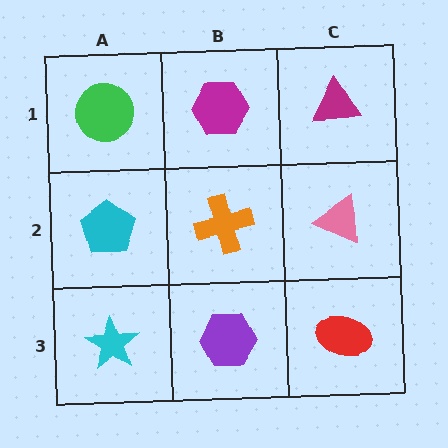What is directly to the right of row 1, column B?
A magenta triangle.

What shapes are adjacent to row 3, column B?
An orange cross (row 2, column B), a cyan star (row 3, column A), a red ellipse (row 3, column C).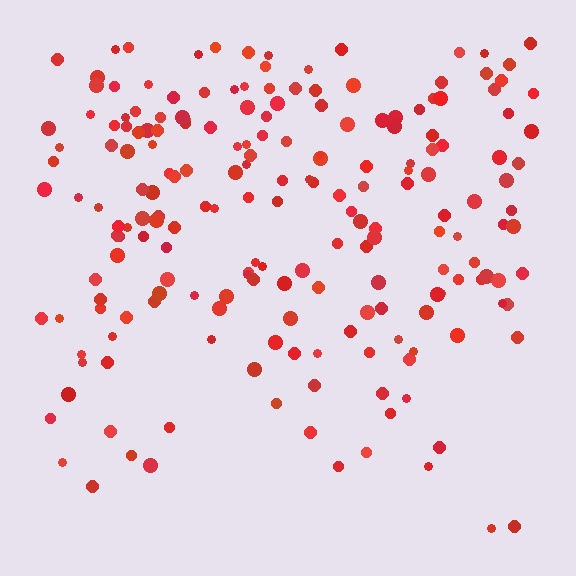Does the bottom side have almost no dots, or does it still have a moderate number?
Still a moderate number, just noticeably fewer than the top.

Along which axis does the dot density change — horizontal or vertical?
Vertical.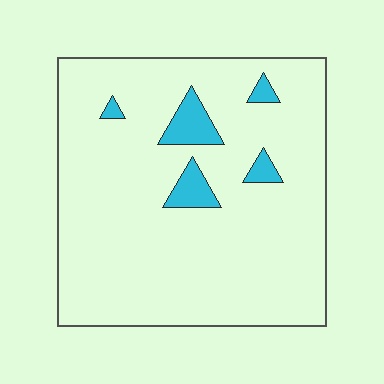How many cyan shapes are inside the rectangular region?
5.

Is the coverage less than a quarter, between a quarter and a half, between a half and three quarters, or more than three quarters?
Less than a quarter.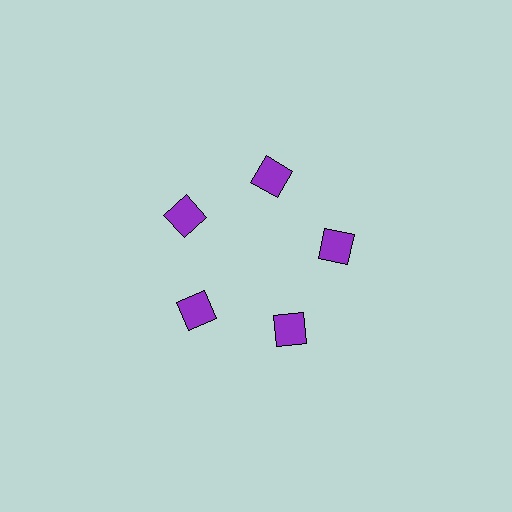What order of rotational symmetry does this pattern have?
This pattern has 5-fold rotational symmetry.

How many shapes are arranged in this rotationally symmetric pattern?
There are 5 shapes, arranged in 5 groups of 1.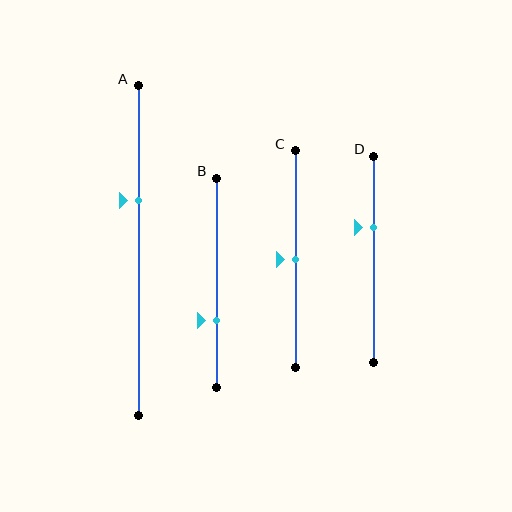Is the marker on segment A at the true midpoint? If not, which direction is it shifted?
No, the marker on segment A is shifted upward by about 15% of the segment length.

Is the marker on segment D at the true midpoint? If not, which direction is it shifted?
No, the marker on segment D is shifted upward by about 16% of the segment length.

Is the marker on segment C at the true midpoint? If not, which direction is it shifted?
Yes, the marker on segment C is at the true midpoint.